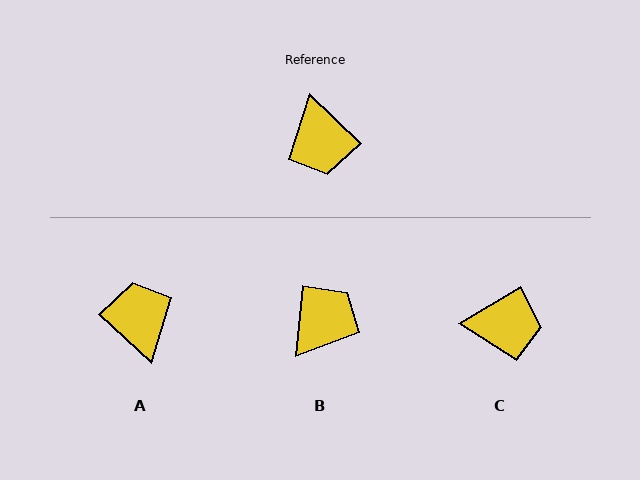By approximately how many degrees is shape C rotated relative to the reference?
Approximately 74 degrees counter-clockwise.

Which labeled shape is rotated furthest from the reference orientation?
A, about 179 degrees away.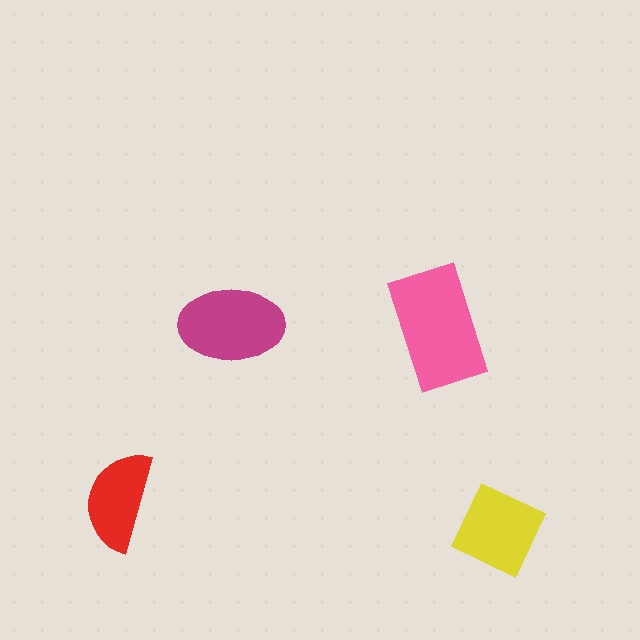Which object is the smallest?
The red semicircle.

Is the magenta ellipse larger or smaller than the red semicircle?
Larger.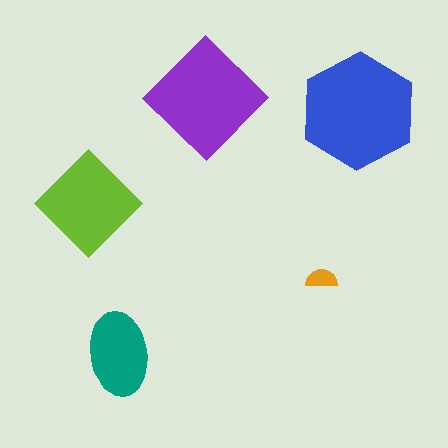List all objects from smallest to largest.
The orange semicircle, the teal ellipse, the lime diamond, the purple diamond, the blue hexagon.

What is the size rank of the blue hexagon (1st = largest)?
1st.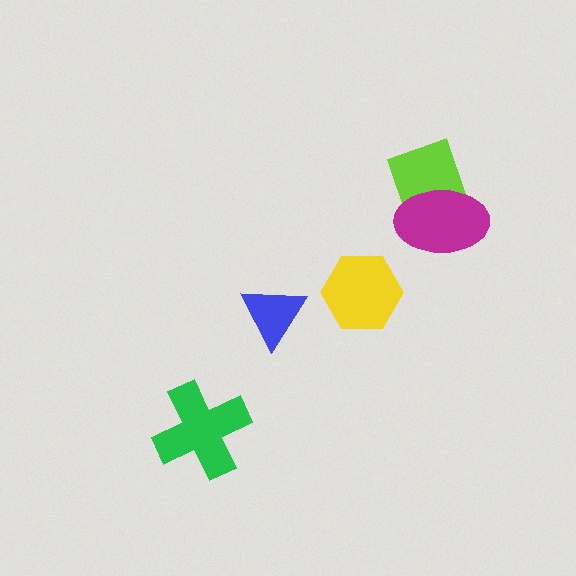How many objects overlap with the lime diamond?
1 object overlaps with the lime diamond.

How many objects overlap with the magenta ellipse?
1 object overlaps with the magenta ellipse.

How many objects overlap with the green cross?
0 objects overlap with the green cross.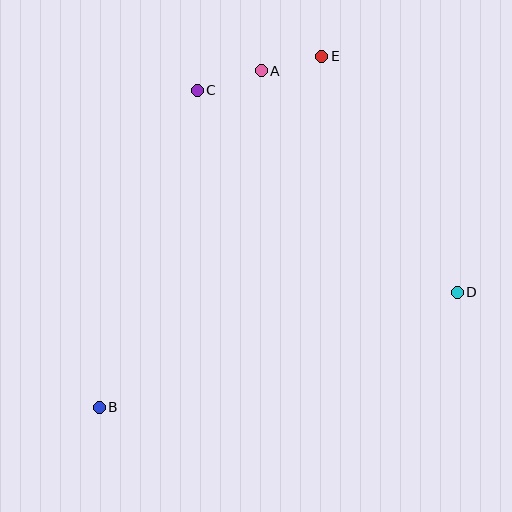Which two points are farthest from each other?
Points B and E are farthest from each other.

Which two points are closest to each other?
Points A and E are closest to each other.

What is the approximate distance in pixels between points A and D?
The distance between A and D is approximately 295 pixels.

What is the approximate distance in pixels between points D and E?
The distance between D and E is approximately 272 pixels.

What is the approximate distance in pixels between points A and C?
The distance between A and C is approximately 67 pixels.